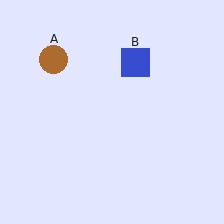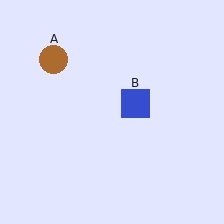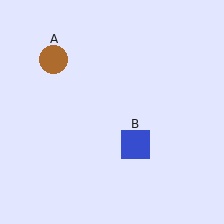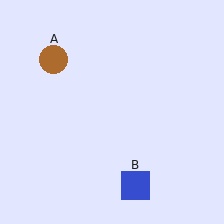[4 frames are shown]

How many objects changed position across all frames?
1 object changed position: blue square (object B).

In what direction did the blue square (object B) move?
The blue square (object B) moved down.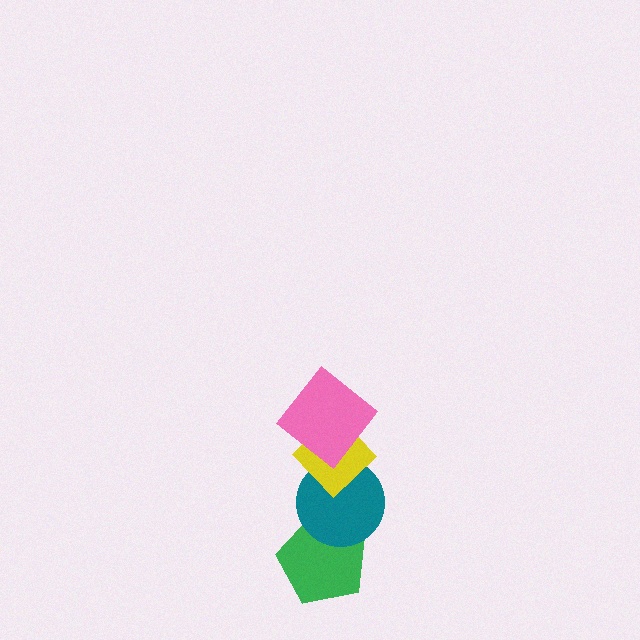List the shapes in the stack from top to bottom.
From top to bottom: the pink diamond, the yellow diamond, the teal circle, the green pentagon.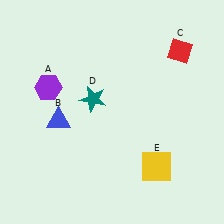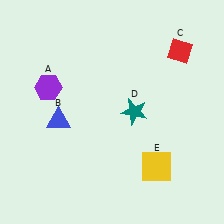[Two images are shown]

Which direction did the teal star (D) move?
The teal star (D) moved right.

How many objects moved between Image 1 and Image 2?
1 object moved between the two images.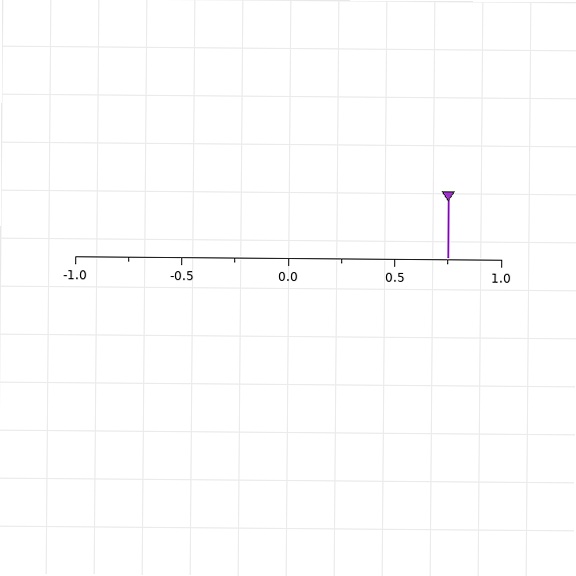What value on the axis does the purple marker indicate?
The marker indicates approximately 0.75.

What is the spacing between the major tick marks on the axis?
The major ticks are spaced 0.5 apart.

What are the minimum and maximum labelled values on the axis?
The axis runs from -1.0 to 1.0.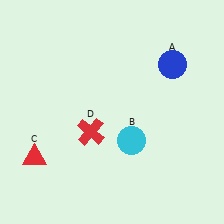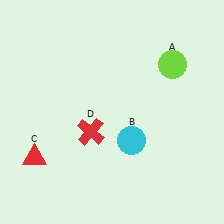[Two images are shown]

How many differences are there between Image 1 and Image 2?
There is 1 difference between the two images.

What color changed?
The circle (A) changed from blue in Image 1 to lime in Image 2.